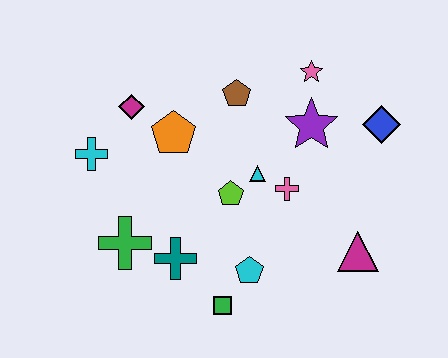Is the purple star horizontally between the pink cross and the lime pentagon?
No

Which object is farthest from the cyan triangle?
The cyan cross is farthest from the cyan triangle.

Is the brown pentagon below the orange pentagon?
No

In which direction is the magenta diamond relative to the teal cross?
The magenta diamond is above the teal cross.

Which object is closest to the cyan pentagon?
The green square is closest to the cyan pentagon.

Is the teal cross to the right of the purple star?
No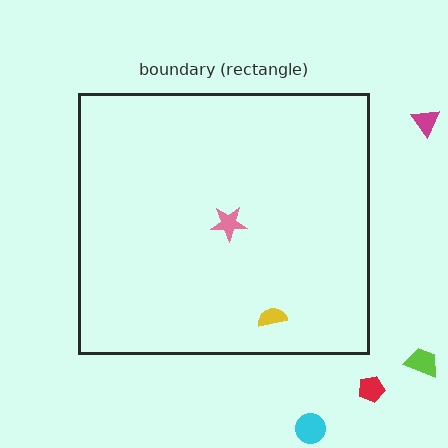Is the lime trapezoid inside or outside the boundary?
Outside.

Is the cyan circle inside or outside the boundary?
Outside.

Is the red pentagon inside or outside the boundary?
Outside.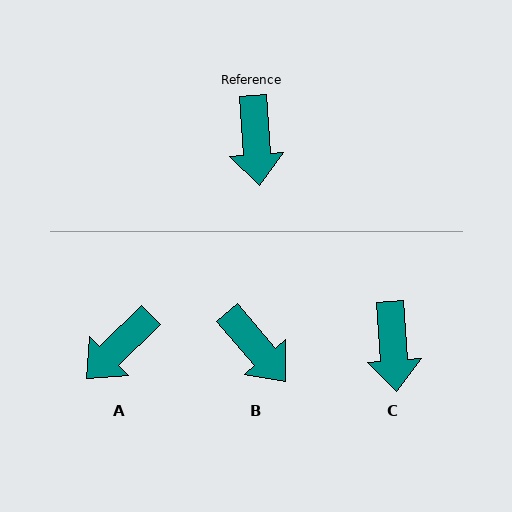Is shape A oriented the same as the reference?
No, it is off by about 49 degrees.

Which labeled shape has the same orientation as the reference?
C.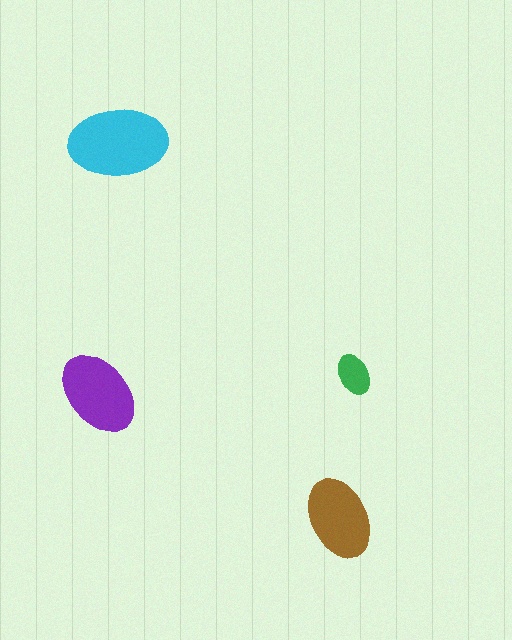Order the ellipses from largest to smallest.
the cyan one, the purple one, the brown one, the green one.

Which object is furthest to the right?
The green ellipse is rightmost.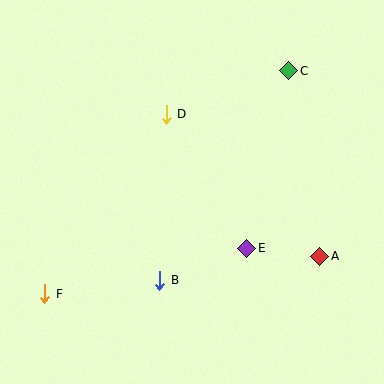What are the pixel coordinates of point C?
Point C is at (289, 71).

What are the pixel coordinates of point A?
Point A is at (320, 256).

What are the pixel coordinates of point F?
Point F is at (45, 294).